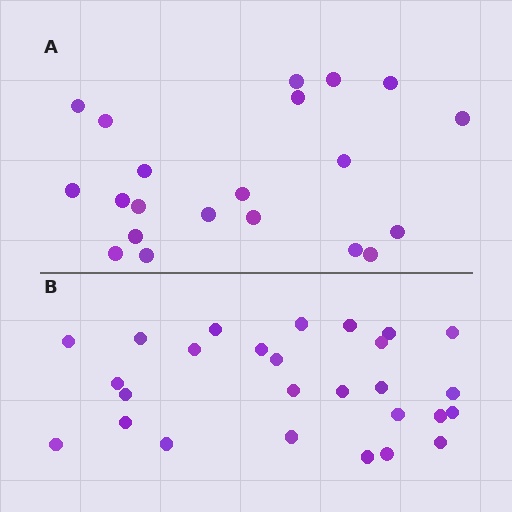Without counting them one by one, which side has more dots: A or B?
Region B (the bottom region) has more dots.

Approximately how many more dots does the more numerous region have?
Region B has about 6 more dots than region A.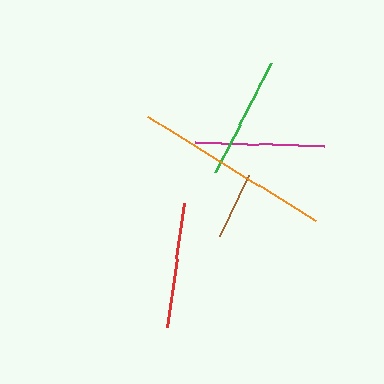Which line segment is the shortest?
The brown line is the shortest at approximately 68 pixels.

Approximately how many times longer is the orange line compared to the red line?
The orange line is approximately 1.6 times the length of the red line.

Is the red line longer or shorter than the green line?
The red line is longer than the green line.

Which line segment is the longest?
The orange line is the longest at approximately 197 pixels.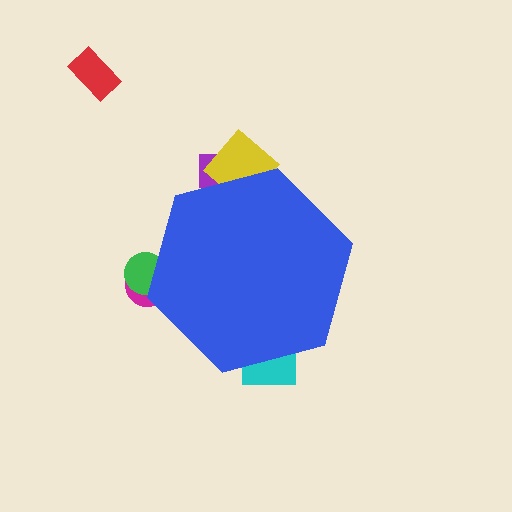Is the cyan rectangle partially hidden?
Yes, the cyan rectangle is partially hidden behind the blue hexagon.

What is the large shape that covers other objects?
A blue hexagon.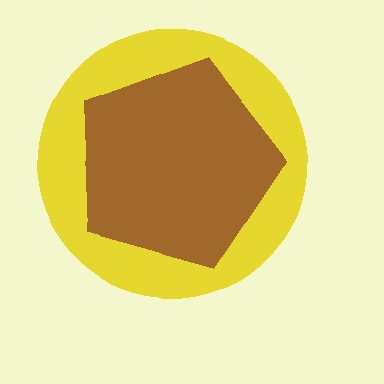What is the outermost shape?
The yellow circle.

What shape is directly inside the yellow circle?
The brown pentagon.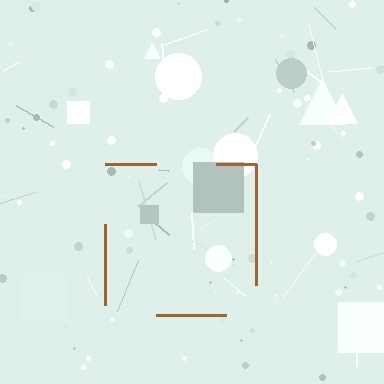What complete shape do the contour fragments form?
The contour fragments form a square.